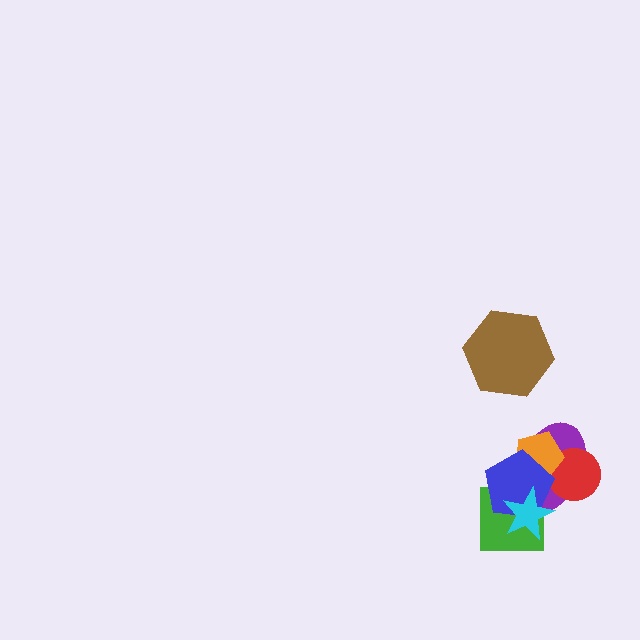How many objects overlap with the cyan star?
3 objects overlap with the cyan star.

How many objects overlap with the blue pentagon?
4 objects overlap with the blue pentagon.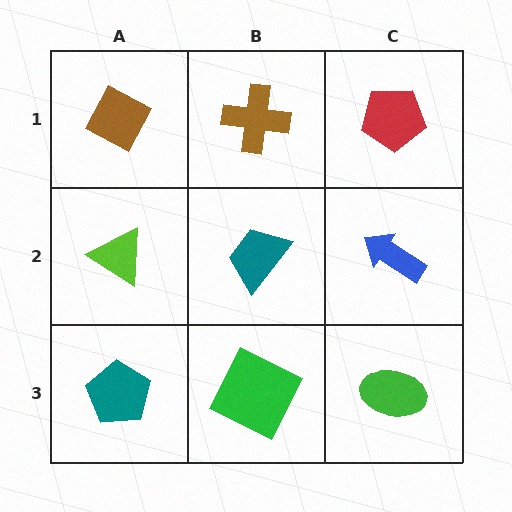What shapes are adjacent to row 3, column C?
A blue arrow (row 2, column C), a green square (row 3, column B).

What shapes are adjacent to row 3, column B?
A teal trapezoid (row 2, column B), a teal pentagon (row 3, column A), a green ellipse (row 3, column C).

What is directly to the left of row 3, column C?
A green square.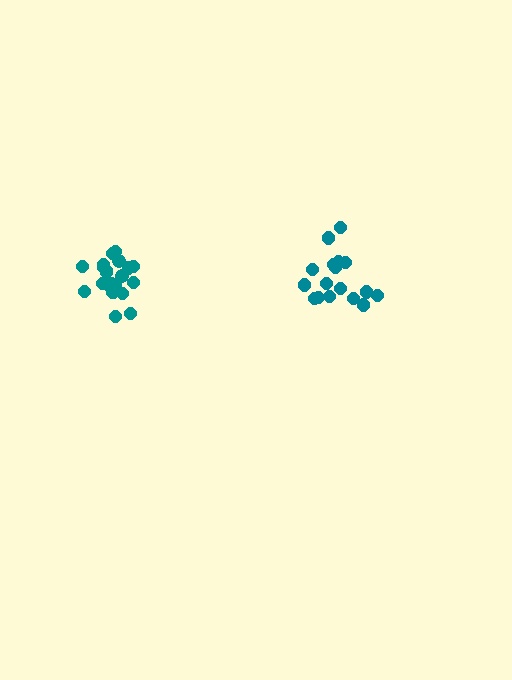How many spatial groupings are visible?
There are 2 spatial groupings.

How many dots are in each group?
Group 1: 17 dots, Group 2: 21 dots (38 total).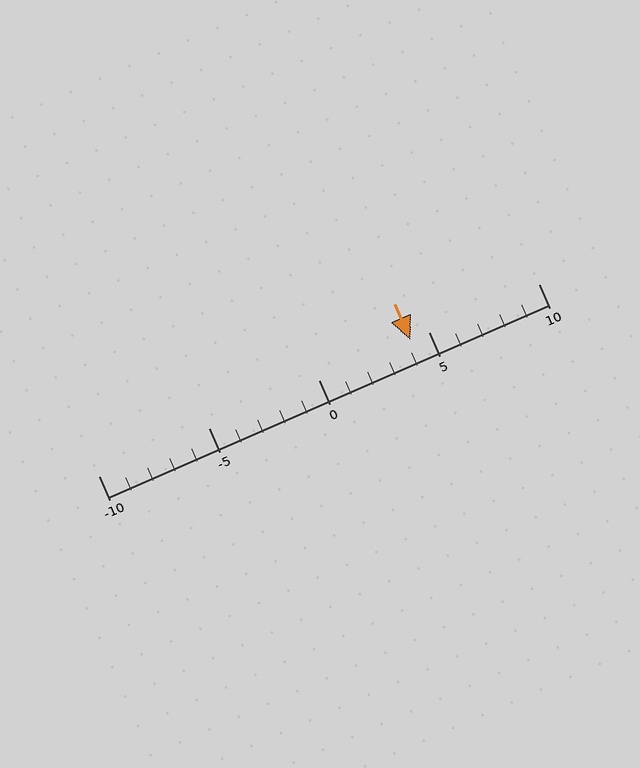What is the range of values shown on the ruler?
The ruler shows values from -10 to 10.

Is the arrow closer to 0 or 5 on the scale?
The arrow is closer to 5.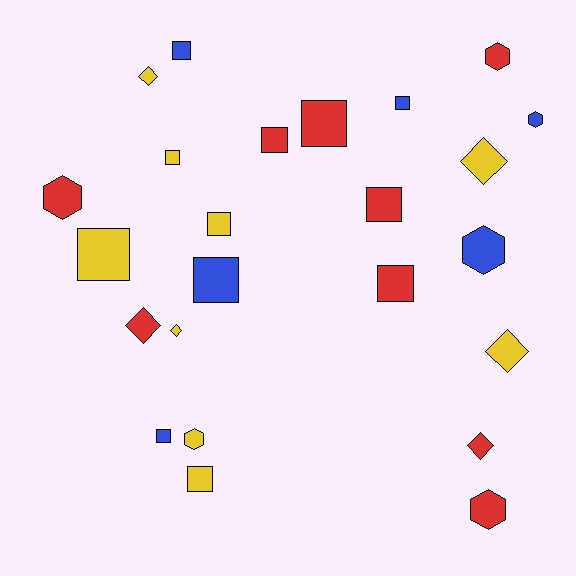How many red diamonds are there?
There are 2 red diamonds.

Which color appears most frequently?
Red, with 9 objects.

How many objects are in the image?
There are 24 objects.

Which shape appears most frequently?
Square, with 12 objects.